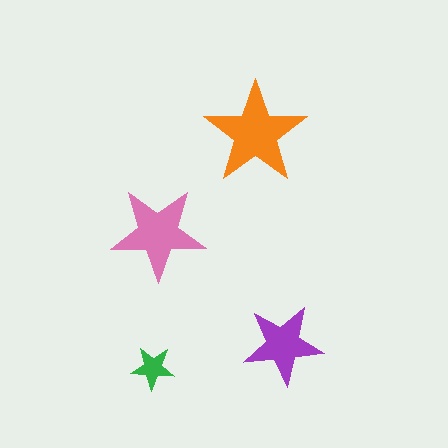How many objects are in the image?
There are 4 objects in the image.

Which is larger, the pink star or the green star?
The pink one.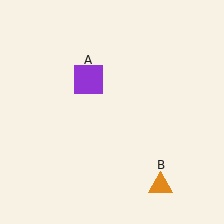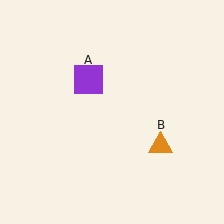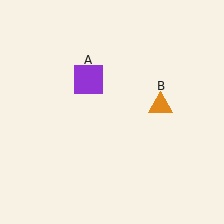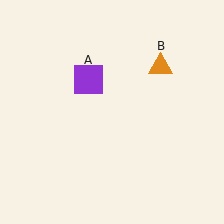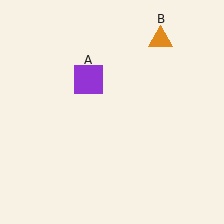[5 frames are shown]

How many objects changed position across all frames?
1 object changed position: orange triangle (object B).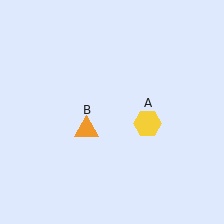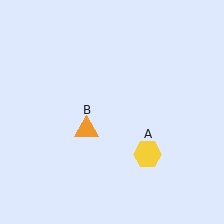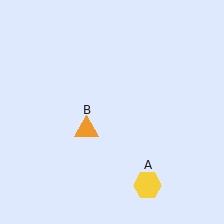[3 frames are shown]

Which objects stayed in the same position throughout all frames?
Orange triangle (object B) remained stationary.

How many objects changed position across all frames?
1 object changed position: yellow hexagon (object A).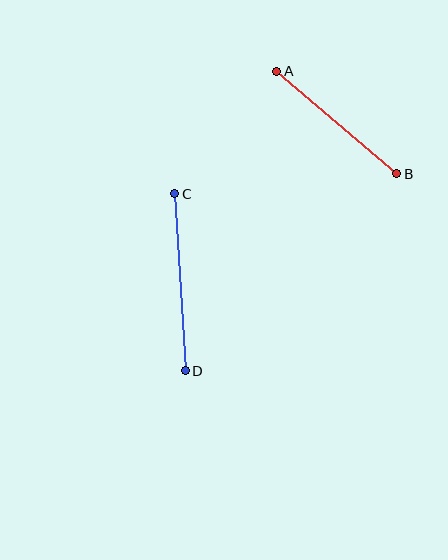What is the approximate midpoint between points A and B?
The midpoint is at approximately (337, 122) pixels.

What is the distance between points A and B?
The distance is approximately 158 pixels.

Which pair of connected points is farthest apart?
Points C and D are farthest apart.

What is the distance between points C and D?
The distance is approximately 177 pixels.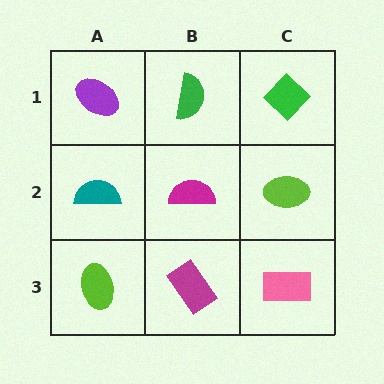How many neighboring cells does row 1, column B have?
3.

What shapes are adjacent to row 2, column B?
A green semicircle (row 1, column B), a magenta rectangle (row 3, column B), a teal semicircle (row 2, column A), a lime ellipse (row 2, column C).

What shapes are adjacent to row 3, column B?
A magenta semicircle (row 2, column B), a lime ellipse (row 3, column A), a pink rectangle (row 3, column C).